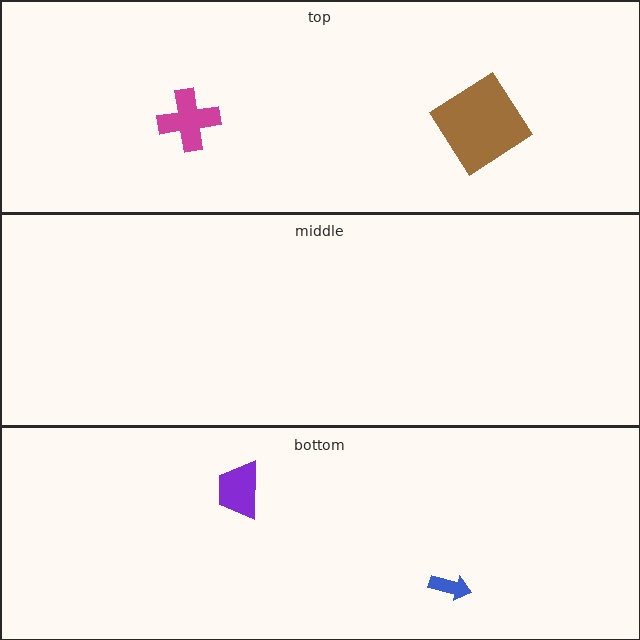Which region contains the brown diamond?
The top region.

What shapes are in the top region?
The magenta cross, the brown diamond.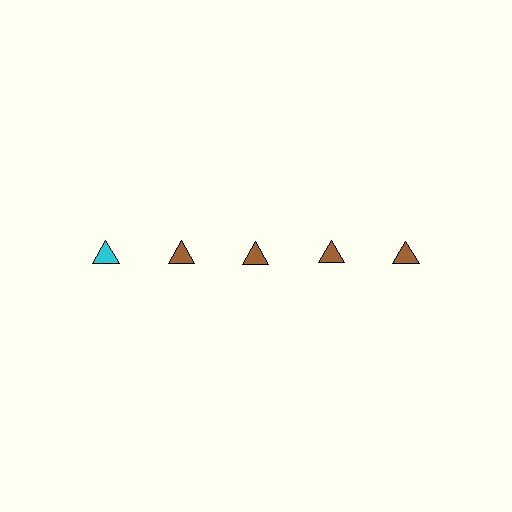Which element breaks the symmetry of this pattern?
The cyan triangle in the top row, leftmost column breaks the symmetry. All other shapes are brown triangles.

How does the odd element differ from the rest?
It has a different color: cyan instead of brown.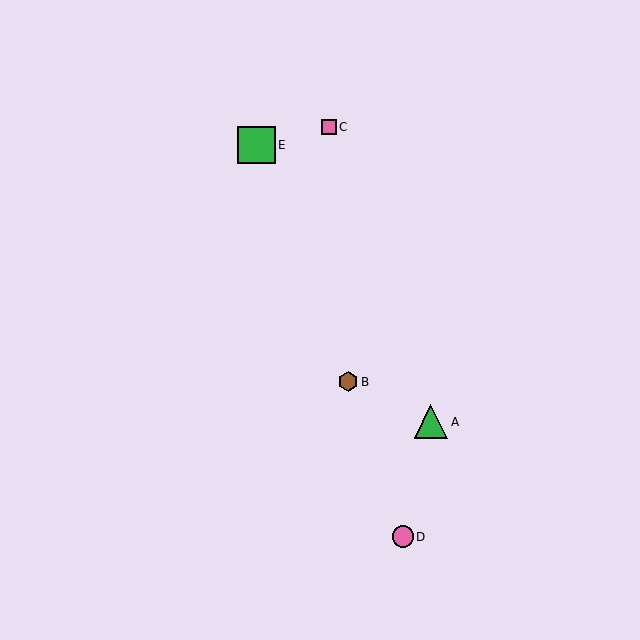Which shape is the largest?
The green square (labeled E) is the largest.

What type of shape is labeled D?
Shape D is a pink circle.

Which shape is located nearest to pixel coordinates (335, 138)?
The pink square (labeled C) at (329, 127) is nearest to that location.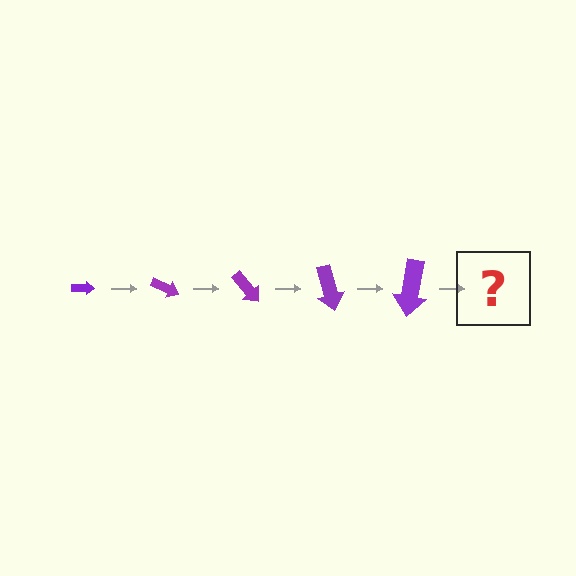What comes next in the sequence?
The next element should be an arrow, larger than the previous one and rotated 125 degrees from the start.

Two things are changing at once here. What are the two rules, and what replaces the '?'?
The two rules are that the arrow grows larger each step and it rotates 25 degrees each step. The '?' should be an arrow, larger than the previous one and rotated 125 degrees from the start.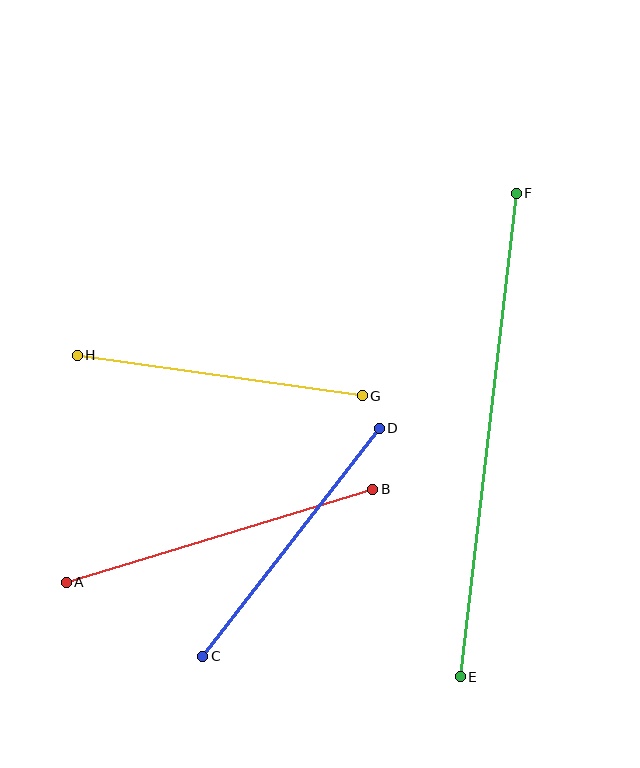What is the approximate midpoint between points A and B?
The midpoint is at approximately (220, 536) pixels.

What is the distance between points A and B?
The distance is approximately 320 pixels.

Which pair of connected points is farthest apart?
Points E and F are farthest apart.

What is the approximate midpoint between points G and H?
The midpoint is at approximately (220, 376) pixels.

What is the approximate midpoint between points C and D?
The midpoint is at approximately (291, 542) pixels.